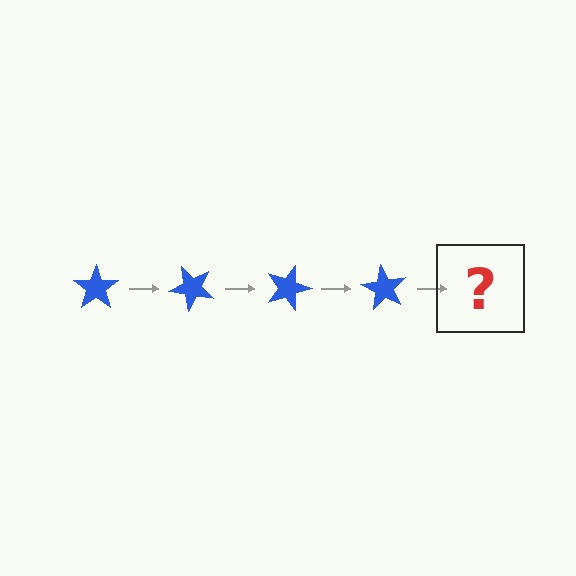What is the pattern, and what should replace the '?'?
The pattern is that the star rotates 45 degrees each step. The '?' should be a blue star rotated 180 degrees.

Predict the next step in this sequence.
The next step is a blue star rotated 180 degrees.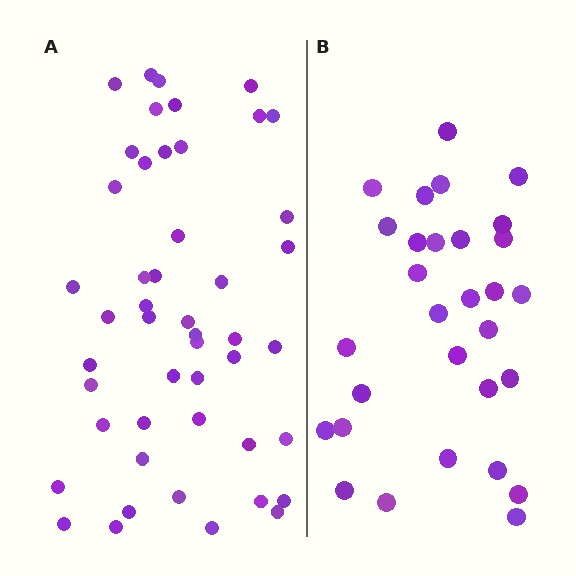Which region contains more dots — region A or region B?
Region A (the left region) has more dots.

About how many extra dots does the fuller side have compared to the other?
Region A has approximately 20 more dots than region B.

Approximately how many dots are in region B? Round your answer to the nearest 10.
About 30 dots.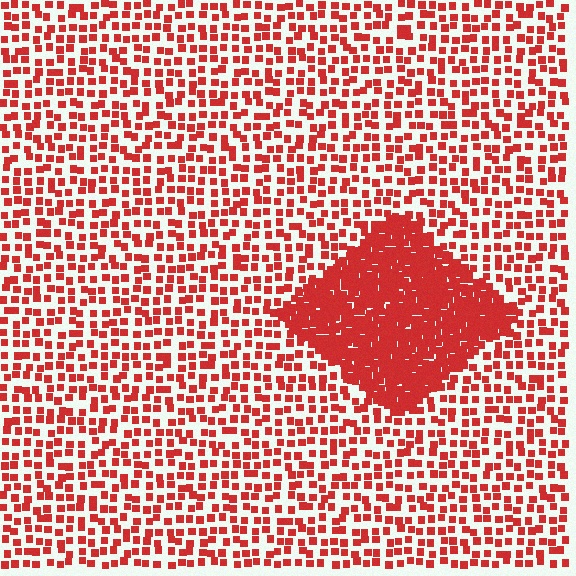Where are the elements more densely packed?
The elements are more densely packed inside the diamond boundary.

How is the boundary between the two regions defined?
The boundary is defined by a change in element density (approximately 3.0x ratio). All elements are the same color, size, and shape.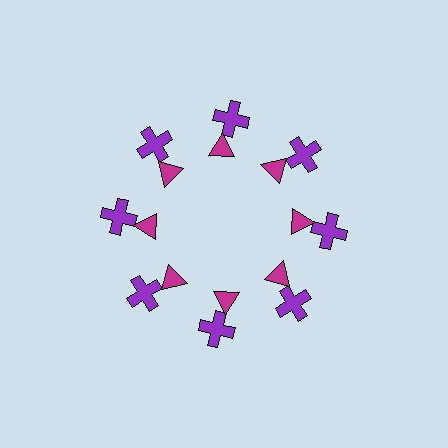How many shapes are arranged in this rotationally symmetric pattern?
There are 16 shapes, arranged in 8 groups of 2.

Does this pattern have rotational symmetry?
Yes, this pattern has 8-fold rotational symmetry. It looks the same after rotating 45 degrees around the center.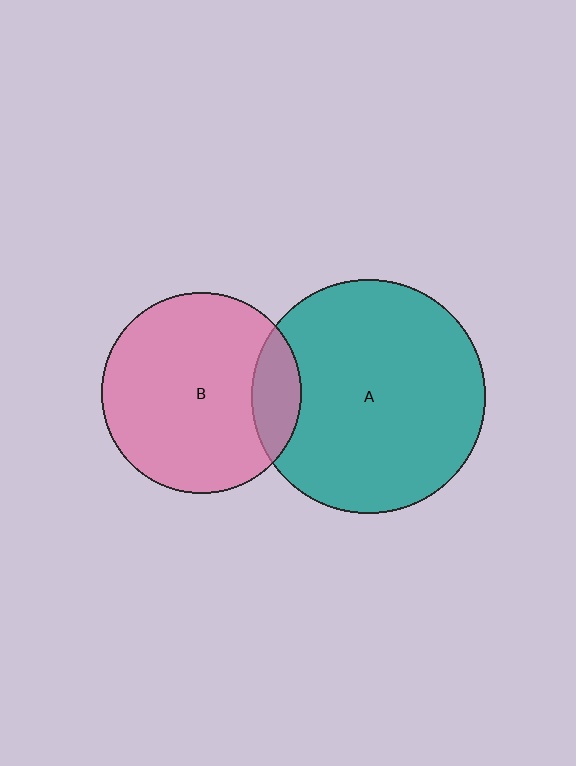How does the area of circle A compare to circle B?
Approximately 1.4 times.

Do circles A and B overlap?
Yes.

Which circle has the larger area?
Circle A (teal).